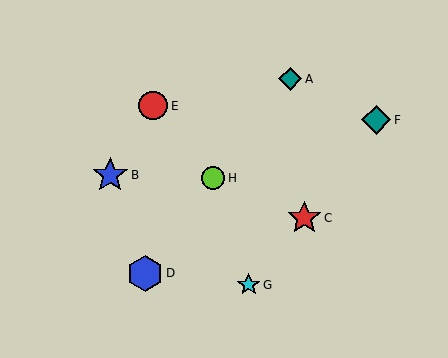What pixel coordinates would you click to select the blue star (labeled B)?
Click at (110, 175) to select the blue star B.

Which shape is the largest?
The blue hexagon (labeled D) is the largest.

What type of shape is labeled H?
Shape H is a lime circle.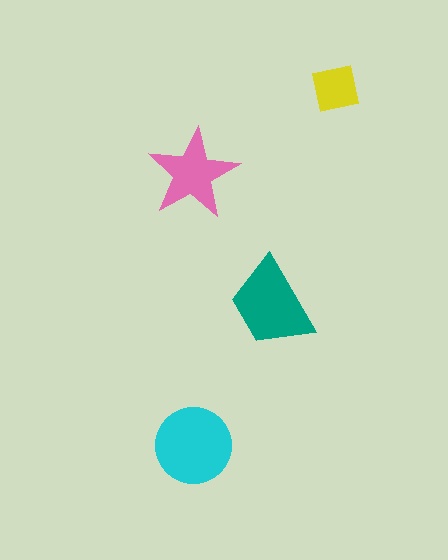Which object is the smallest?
The yellow square.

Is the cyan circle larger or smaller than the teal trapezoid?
Larger.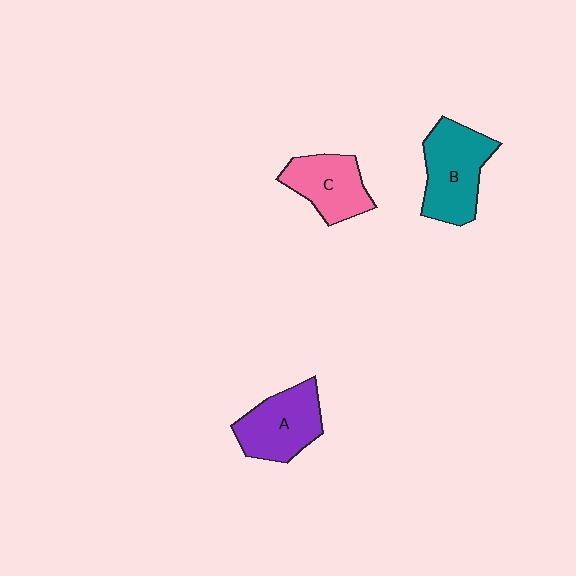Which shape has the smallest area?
Shape C (pink).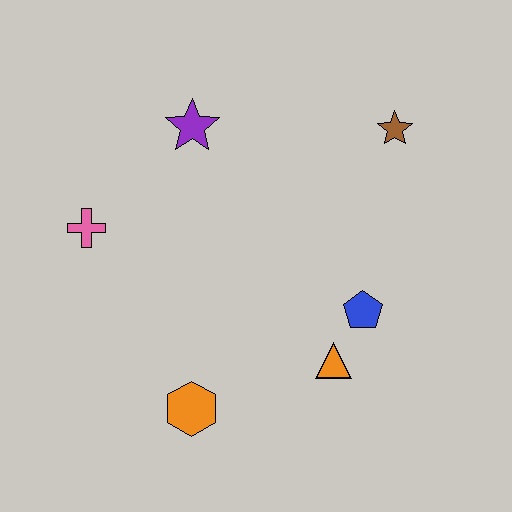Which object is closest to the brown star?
The blue pentagon is closest to the brown star.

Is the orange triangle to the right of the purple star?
Yes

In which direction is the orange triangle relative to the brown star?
The orange triangle is below the brown star.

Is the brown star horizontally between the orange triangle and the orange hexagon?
No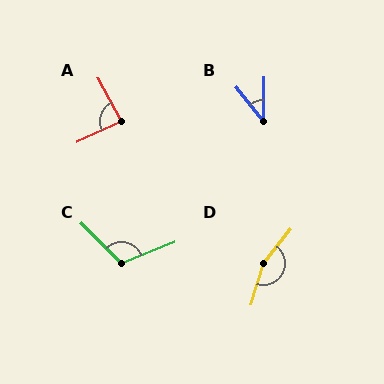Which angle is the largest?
D, at approximately 159 degrees.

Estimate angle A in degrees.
Approximately 87 degrees.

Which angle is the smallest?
B, at approximately 39 degrees.